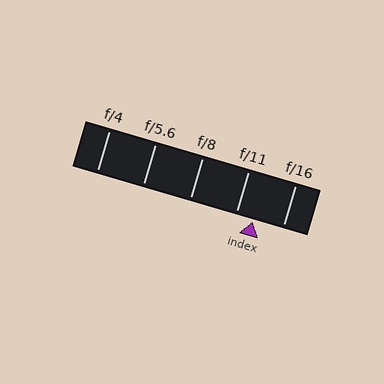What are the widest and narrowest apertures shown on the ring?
The widest aperture shown is f/4 and the narrowest is f/16.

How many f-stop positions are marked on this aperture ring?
There are 5 f-stop positions marked.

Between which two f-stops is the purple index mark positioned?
The index mark is between f/11 and f/16.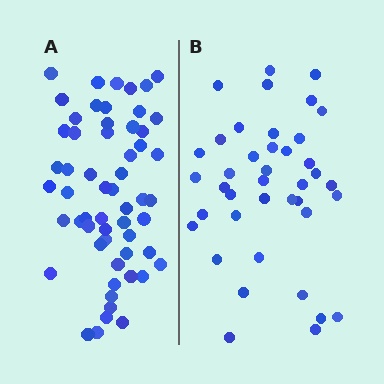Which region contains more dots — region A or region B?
Region A (the left region) has more dots.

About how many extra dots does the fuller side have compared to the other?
Region A has approximately 15 more dots than region B.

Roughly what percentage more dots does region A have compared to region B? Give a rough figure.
About 40% more.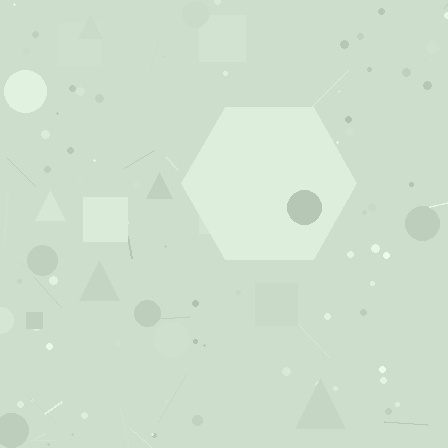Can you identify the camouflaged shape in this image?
The camouflaged shape is a hexagon.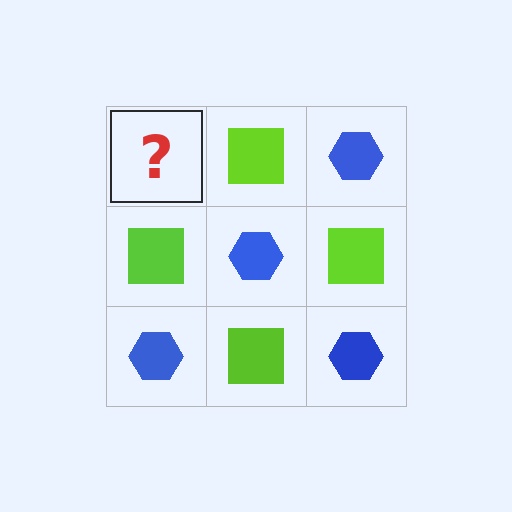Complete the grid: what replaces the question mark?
The question mark should be replaced with a blue hexagon.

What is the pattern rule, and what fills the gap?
The rule is that it alternates blue hexagon and lime square in a checkerboard pattern. The gap should be filled with a blue hexagon.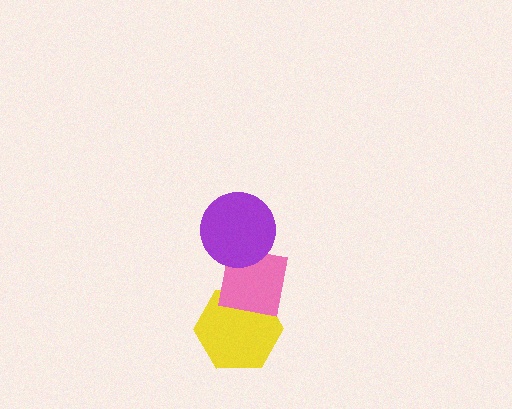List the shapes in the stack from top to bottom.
From top to bottom: the purple circle, the pink square, the yellow hexagon.